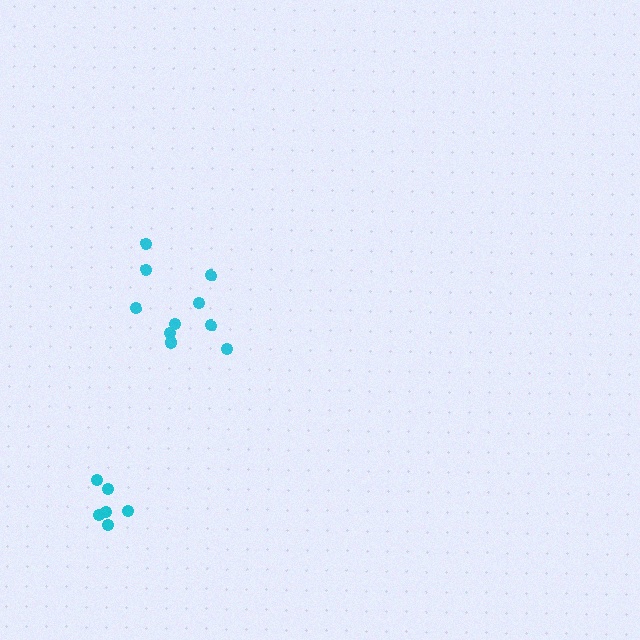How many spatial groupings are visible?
There are 2 spatial groupings.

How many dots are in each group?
Group 1: 10 dots, Group 2: 6 dots (16 total).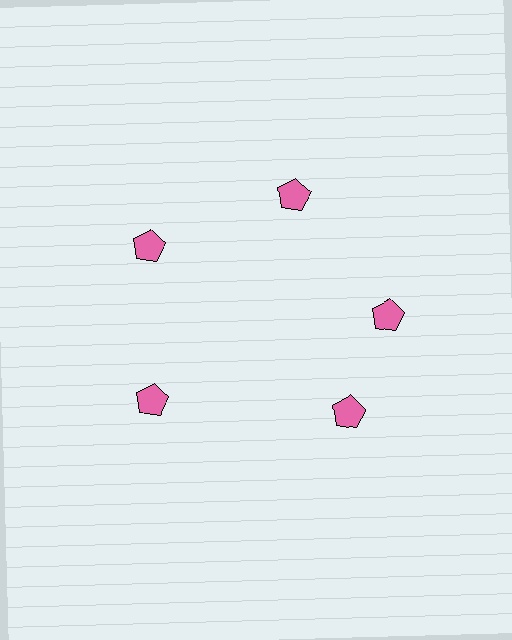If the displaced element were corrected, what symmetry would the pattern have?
It would have 5-fold rotational symmetry — the pattern would map onto itself every 72 degrees.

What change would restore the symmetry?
The symmetry would be restored by rotating it back into even spacing with its neighbors so that all 5 pentagons sit at equal angles and equal distance from the center.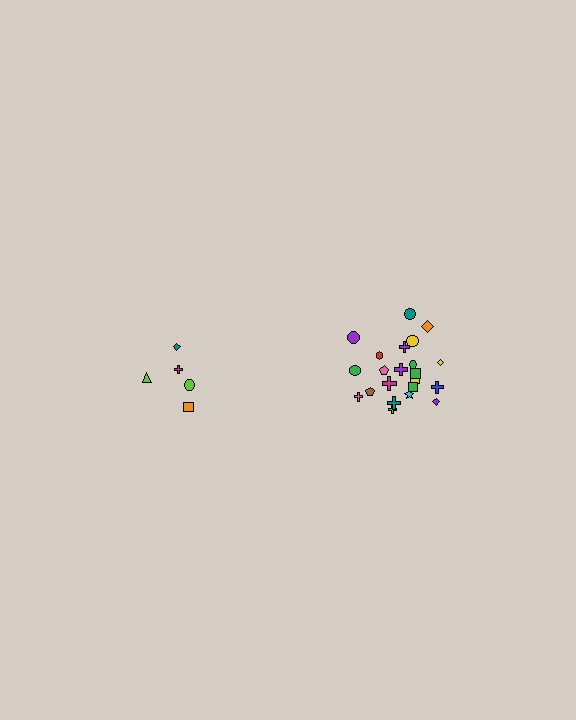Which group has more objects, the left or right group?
The right group.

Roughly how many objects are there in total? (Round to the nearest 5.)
Roughly 25 objects in total.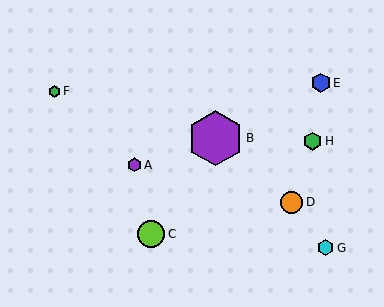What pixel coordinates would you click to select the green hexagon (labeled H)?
Click at (312, 141) to select the green hexagon H.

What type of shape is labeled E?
Shape E is a blue hexagon.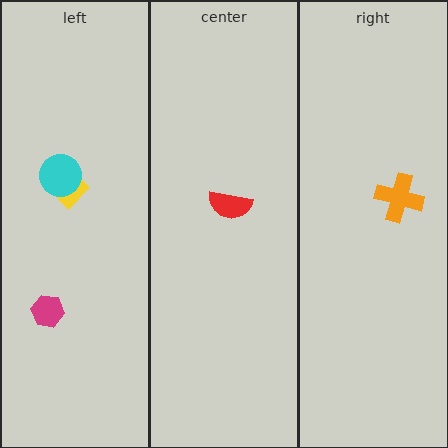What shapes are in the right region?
The orange cross.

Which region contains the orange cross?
The right region.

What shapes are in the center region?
The red semicircle.